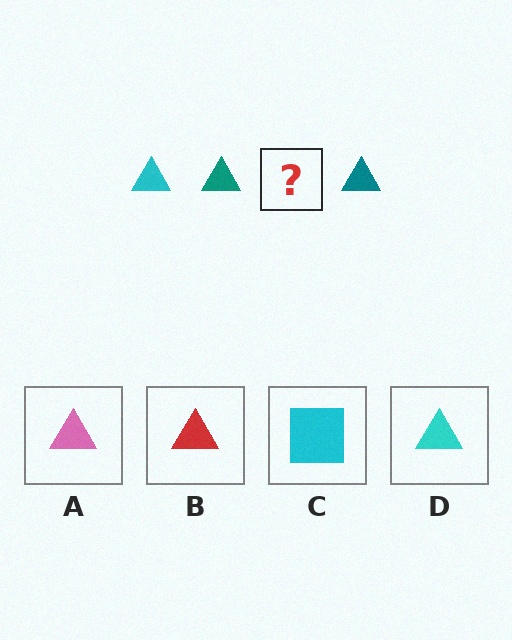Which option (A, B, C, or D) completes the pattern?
D.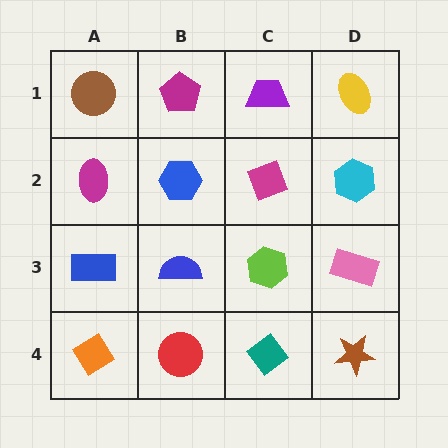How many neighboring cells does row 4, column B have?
3.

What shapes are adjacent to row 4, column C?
A lime hexagon (row 3, column C), a red circle (row 4, column B), a brown star (row 4, column D).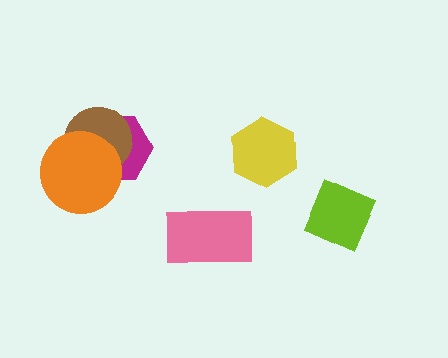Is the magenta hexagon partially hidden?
Yes, it is partially covered by another shape.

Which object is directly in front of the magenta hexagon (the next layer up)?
The brown circle is directly in front of the magenta hexagon.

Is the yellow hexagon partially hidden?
No, no other shape covers it.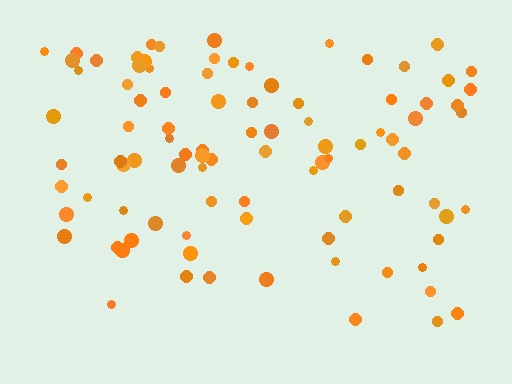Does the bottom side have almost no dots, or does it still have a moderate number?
Still a moderate number, just noticeably fewer than the top.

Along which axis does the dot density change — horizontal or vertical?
Vertical.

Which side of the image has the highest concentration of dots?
The top.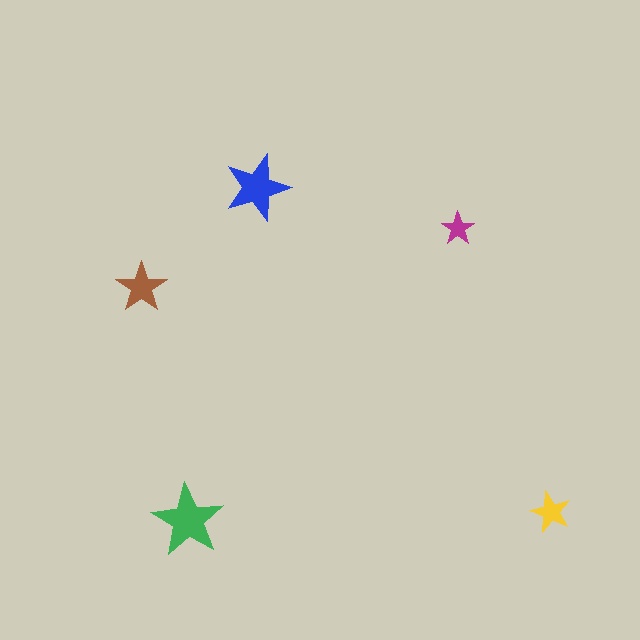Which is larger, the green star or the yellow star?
The green one.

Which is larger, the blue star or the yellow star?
The blue one.